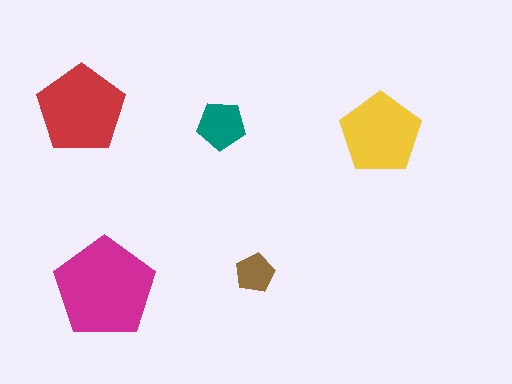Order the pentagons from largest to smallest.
the magenta one, the red one, the yellow one, the teal one, the brown one.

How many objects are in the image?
There are 5 objects in the image.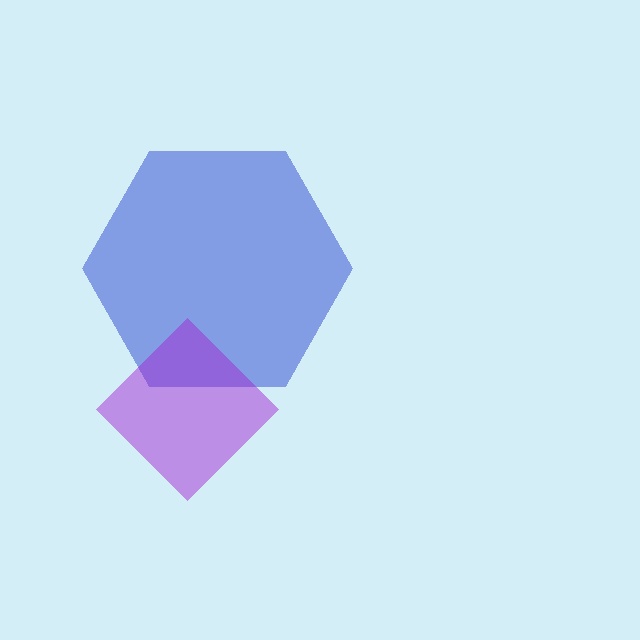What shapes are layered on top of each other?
The layered shapes are: a blue hexagon, a purple diamond.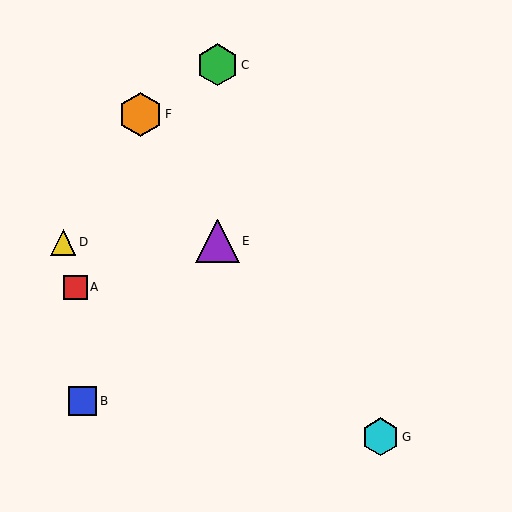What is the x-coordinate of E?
Object E is at x≈217.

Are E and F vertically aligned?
No, E is at x≈217 and F is at x≈140.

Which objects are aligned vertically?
Objects C, E are aligned vertically.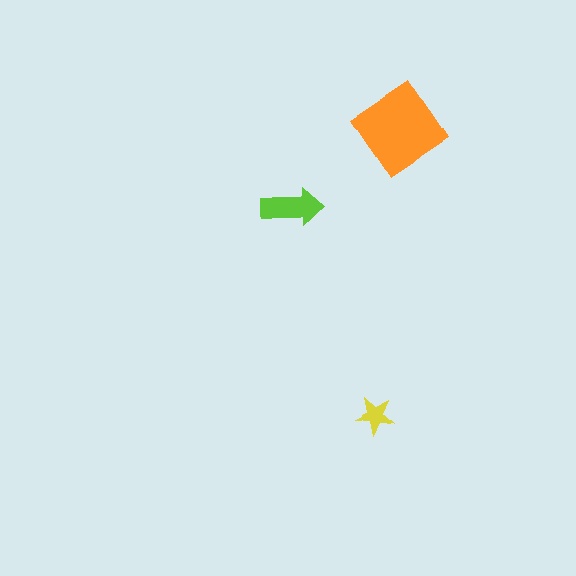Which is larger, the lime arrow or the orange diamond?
The orange diamond.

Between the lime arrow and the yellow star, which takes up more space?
The lime arrow.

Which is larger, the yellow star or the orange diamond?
The orange diamond.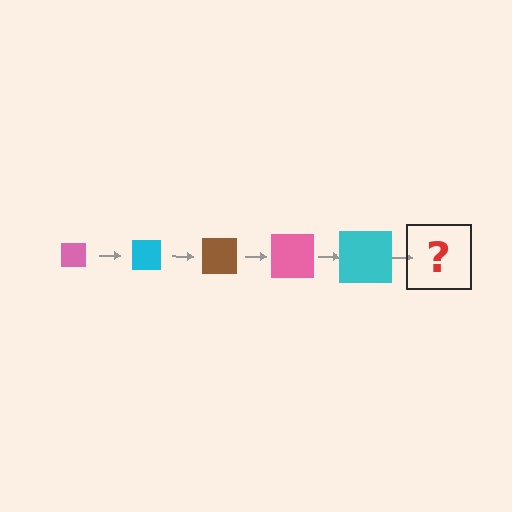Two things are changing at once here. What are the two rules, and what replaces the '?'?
The two rules are that the square grows larger each step and the color cycles through pink, cyan, and brown. The '?' should be a brown square, larger than the previous one.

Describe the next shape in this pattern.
It should be a brown square, larger than the previous one.